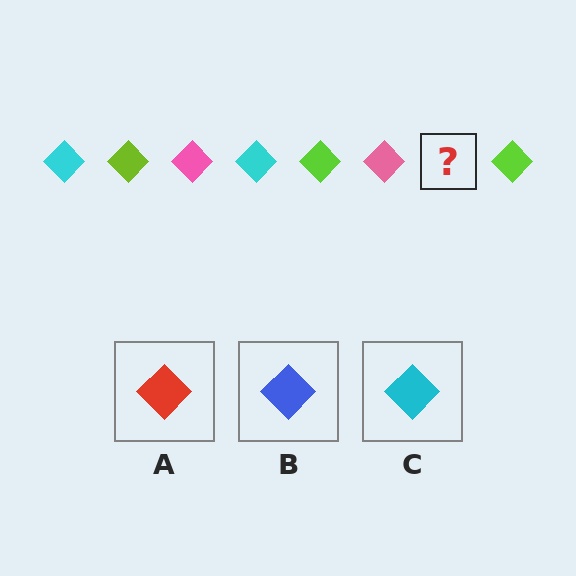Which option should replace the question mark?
Option C.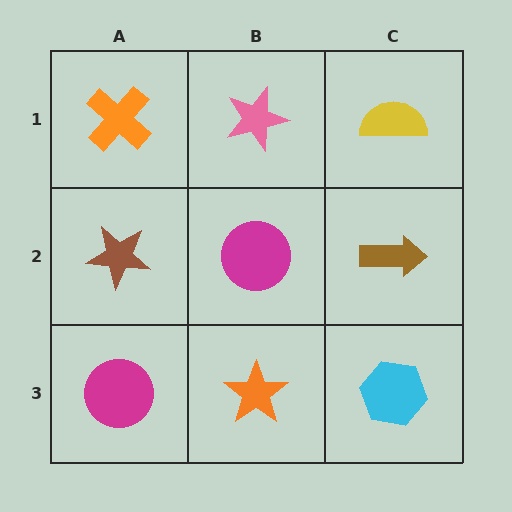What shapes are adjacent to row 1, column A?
A brown star (row 2, column A), a pink star (row 1, column B).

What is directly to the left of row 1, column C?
A pink star.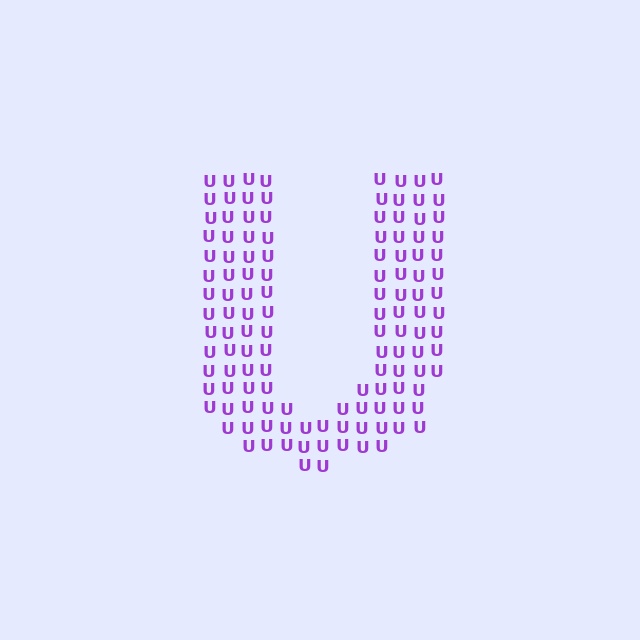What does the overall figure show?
The overall figure shows the letter U.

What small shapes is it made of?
It is made of small letter U's.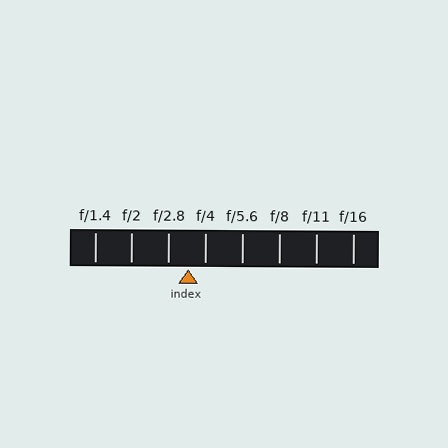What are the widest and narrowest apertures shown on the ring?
The widest aperture shown is f/1.4 and the narrowest is f/16.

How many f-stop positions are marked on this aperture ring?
There are 8 f-stop positions marked.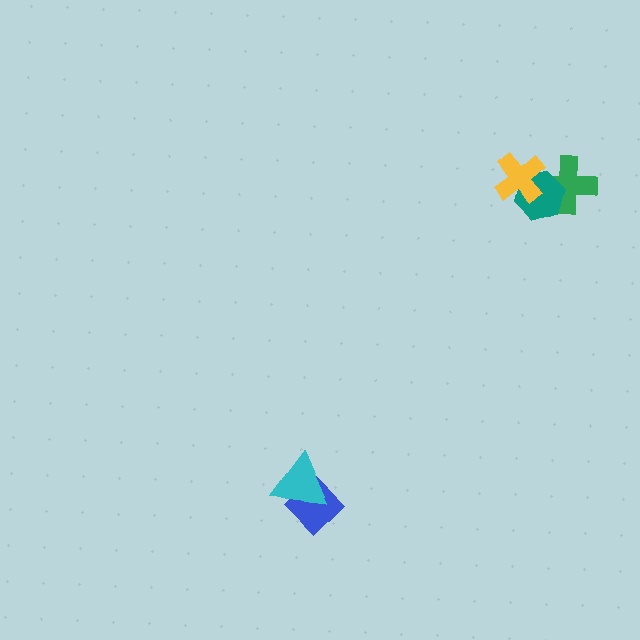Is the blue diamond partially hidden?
Yes, it is partially covered by another shape.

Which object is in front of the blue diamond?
The cyan triangle is in front of the blue diamond.